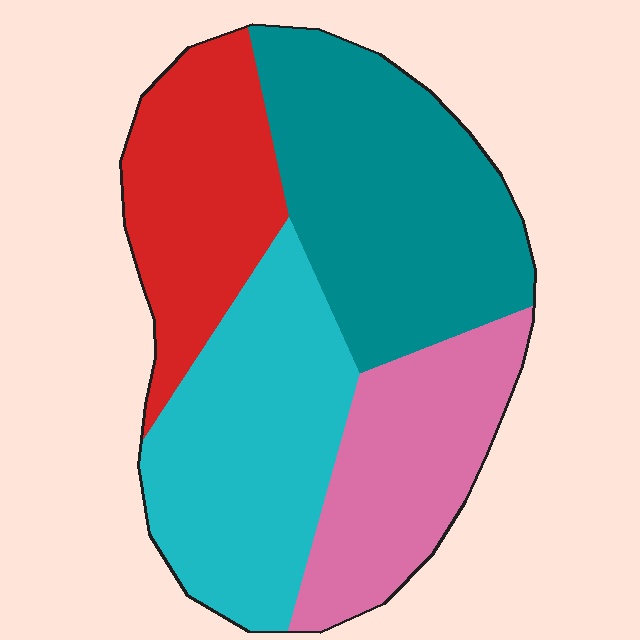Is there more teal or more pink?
Teal.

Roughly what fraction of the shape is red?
Red covers about 20% of the shape.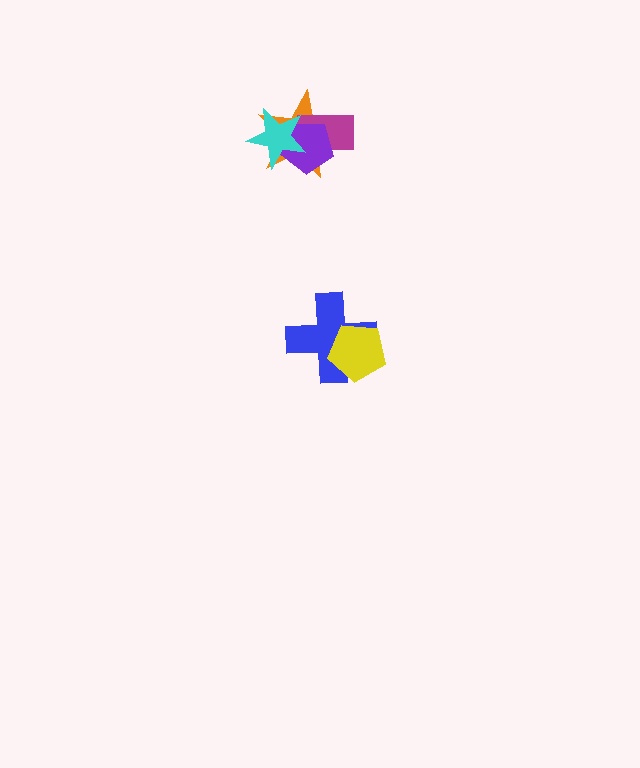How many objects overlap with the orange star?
3 objects overlap with the orange star.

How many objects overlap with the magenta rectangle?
3 objects overlap with the magenta rectangle.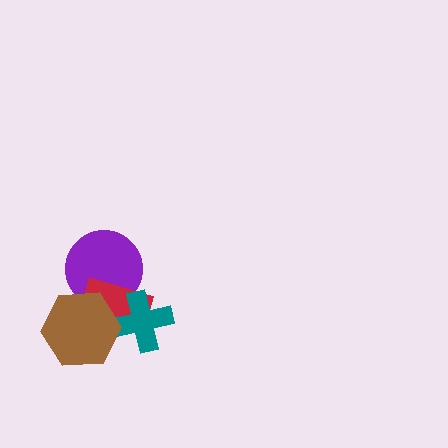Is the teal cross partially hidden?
Yes, it is partially covered by another shape.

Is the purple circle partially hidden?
Yes, it is partially covered by another shape.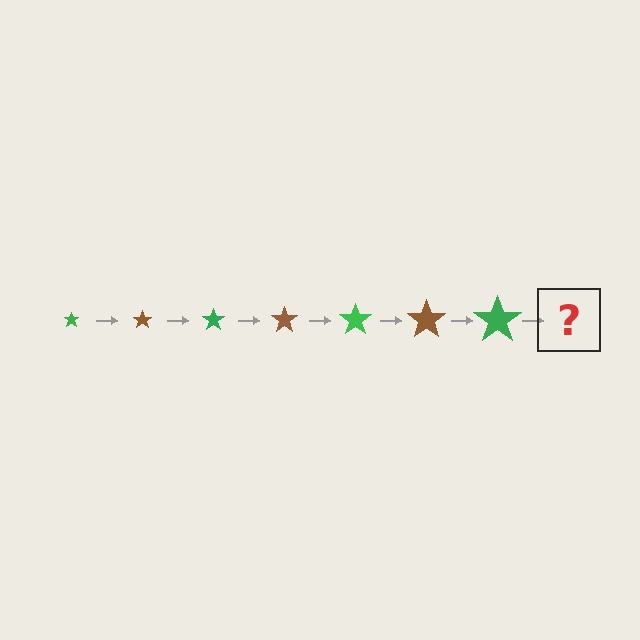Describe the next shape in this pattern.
It should be a brown star, larger than the previous one.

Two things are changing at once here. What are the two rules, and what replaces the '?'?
The two rules are that the star grows larger each step and the color cycles through green and brown. The '?' should be a brown star, larger than the previous one.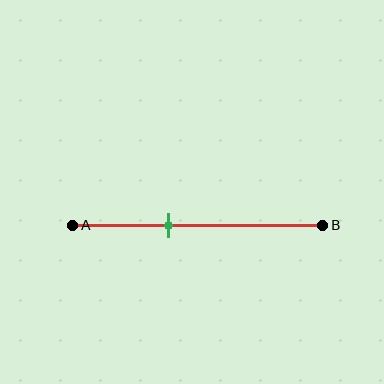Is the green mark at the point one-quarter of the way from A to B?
No, the mark is at about 40% from A, not at the 25% one-quarter point.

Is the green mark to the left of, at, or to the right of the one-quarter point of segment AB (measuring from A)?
The green mark is to the right of the one-quarter point of segment AB.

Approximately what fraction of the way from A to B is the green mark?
The green mark is approximately 40% of the way from A to B.